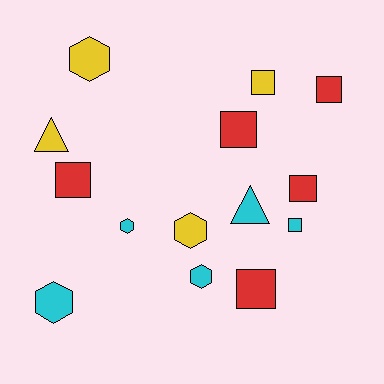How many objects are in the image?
There are 14 objects.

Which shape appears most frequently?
Square, with 7 objects.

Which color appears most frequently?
Cyan, with 5 objects.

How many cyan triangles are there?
There is 1 cyan triangle.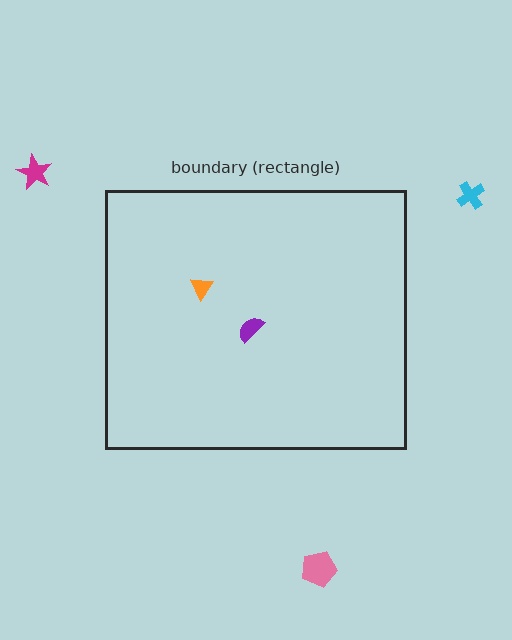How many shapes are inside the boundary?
2 inside, 3 outside.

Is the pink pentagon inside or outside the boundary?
Outside.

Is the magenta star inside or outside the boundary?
Outside.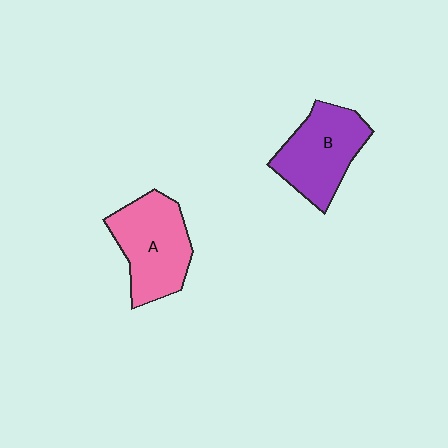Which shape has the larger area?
Shape A (pink).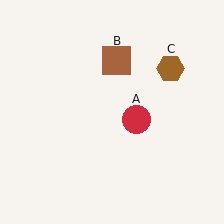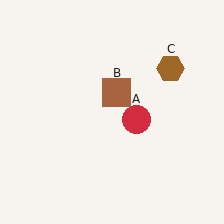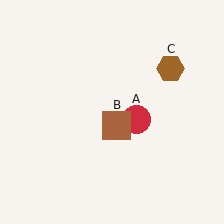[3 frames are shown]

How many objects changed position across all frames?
1 object changed position: brown square (object B).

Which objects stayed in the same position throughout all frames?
Red circle (object A) and brown hexagon (object C) remained stationary.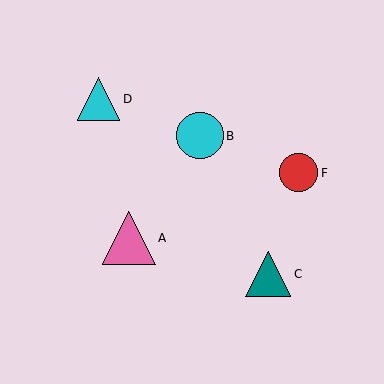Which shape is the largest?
The pink triangle (labeled A) is the largest.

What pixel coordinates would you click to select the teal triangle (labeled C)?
Click at (268, 274) to select the teal triangle C.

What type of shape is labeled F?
Shape F is a red circle.